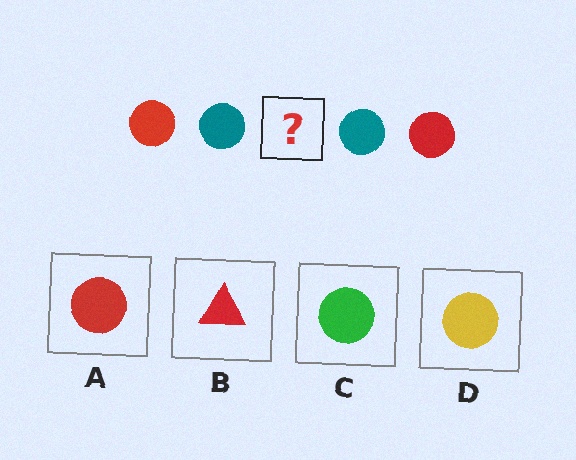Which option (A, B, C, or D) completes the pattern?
A.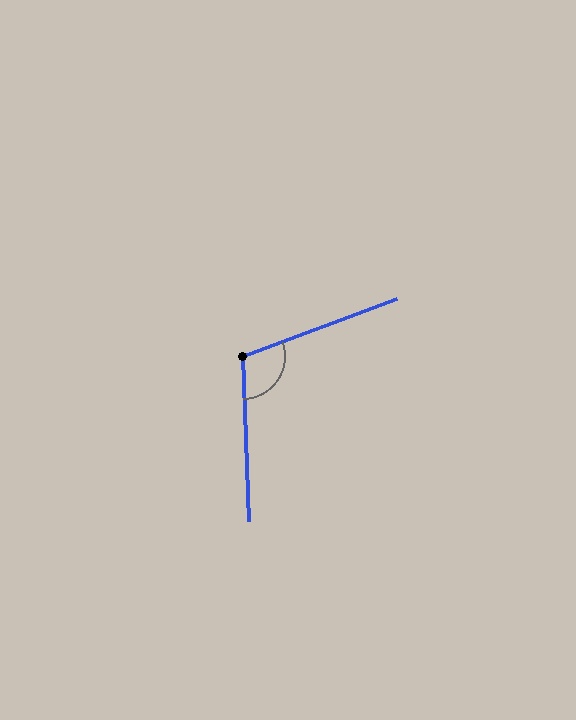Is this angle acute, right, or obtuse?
It is obtuse.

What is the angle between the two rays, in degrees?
Approximately 108 degrees.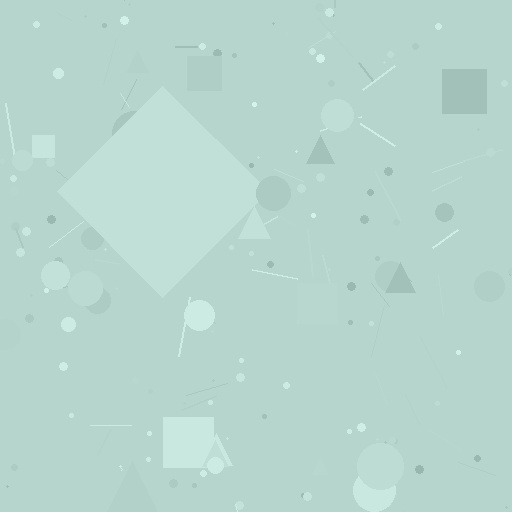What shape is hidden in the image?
A diamond is hidden in the image.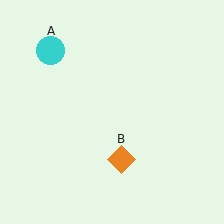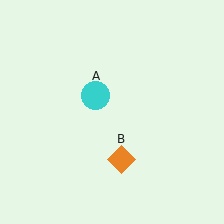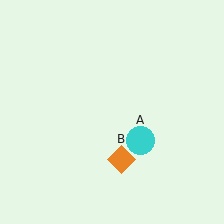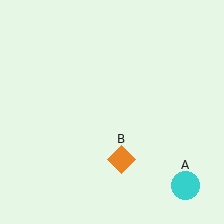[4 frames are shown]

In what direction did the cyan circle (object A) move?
The cyan circle (object A) moved down and to the right.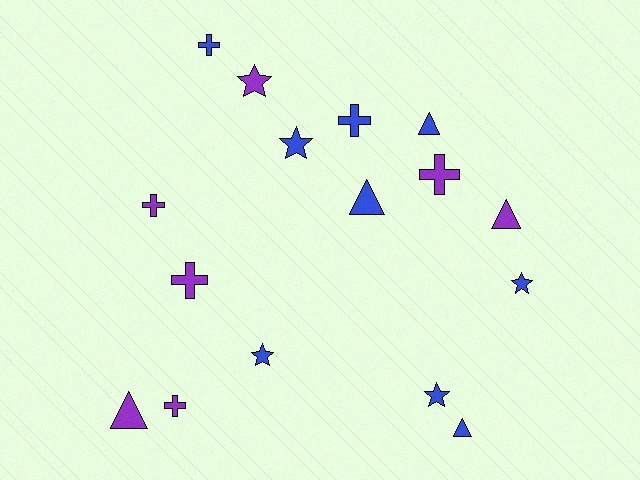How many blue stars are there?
There are 4 blue stars.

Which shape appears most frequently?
Cross, with 6 objects.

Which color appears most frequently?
Blue, with 9 objects.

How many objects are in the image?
There are 16 objects.